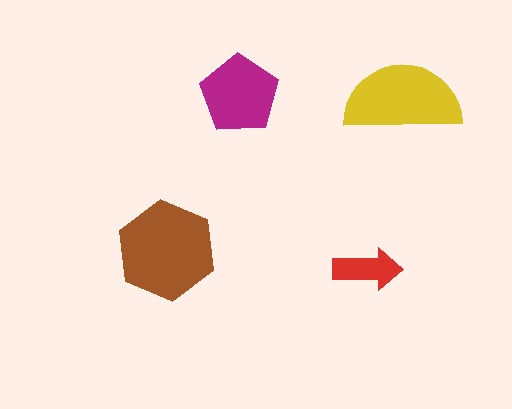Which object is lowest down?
The red arrow is bottommost.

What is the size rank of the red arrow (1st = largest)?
4th.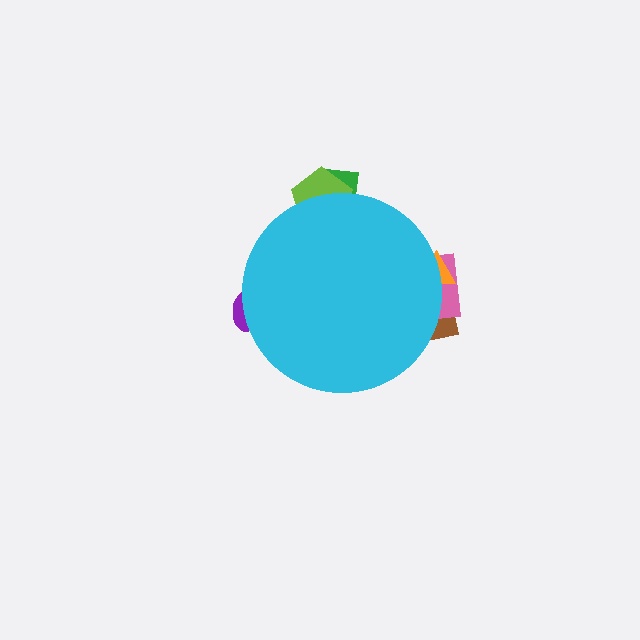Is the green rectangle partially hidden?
Yes, the green rectangle is partially hidden behind the cyan circle.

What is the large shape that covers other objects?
A cyan circle.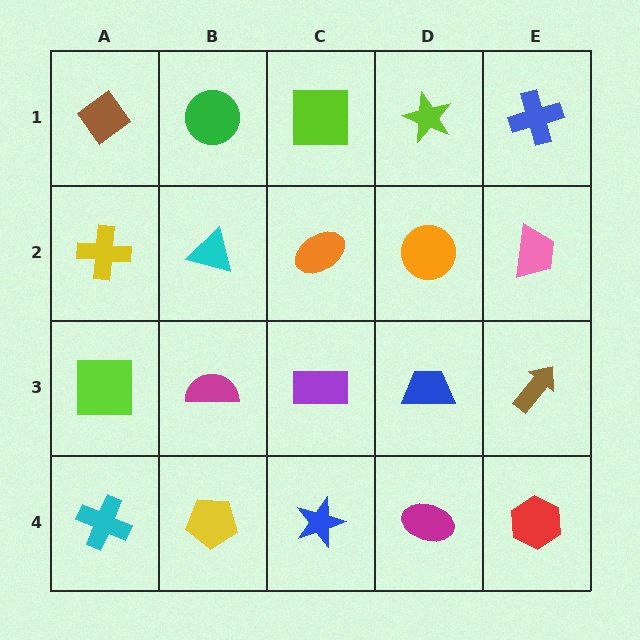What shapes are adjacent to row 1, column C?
An orange ellipse (row 2, column C), a green circle (row 1, column B), a lime star (row 1, column D).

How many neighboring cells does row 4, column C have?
3.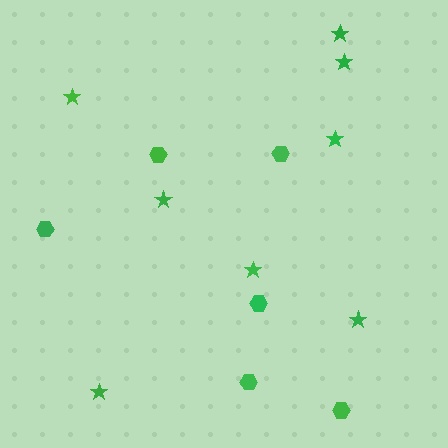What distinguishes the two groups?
There are 2 groups: one group of hexagons (6) and one group of stars (8).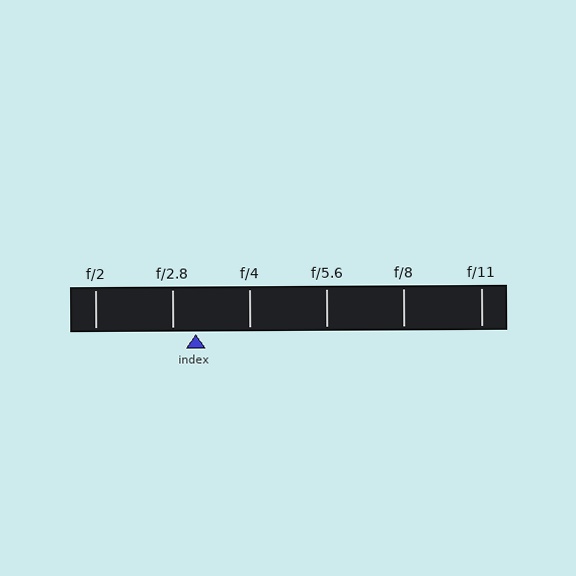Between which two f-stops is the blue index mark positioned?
The index mark is between f/2.8 and f/4.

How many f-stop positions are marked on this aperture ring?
There are 6 f-stop positions marked.